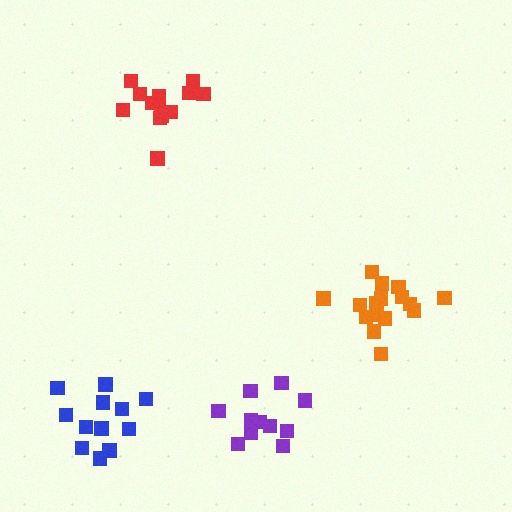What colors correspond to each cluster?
The clusters are colored: purple, red, orange, blue.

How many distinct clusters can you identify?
There are 4 distinct clusters.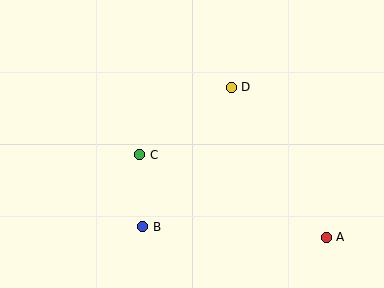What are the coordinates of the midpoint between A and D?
The midpoint between A and D is at (279, 162).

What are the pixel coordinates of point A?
Point A is at (326, 237).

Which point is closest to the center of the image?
Point C at (140, 155) is closest to the center.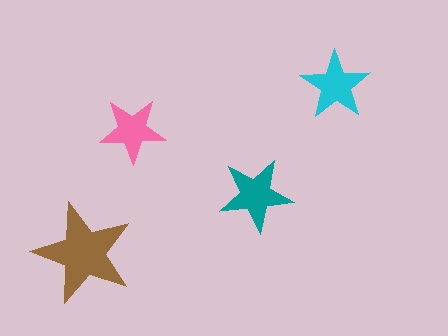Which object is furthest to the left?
The brown star is leftmost.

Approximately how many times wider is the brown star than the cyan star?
About 1.5 times wider.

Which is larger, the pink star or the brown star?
The brown one.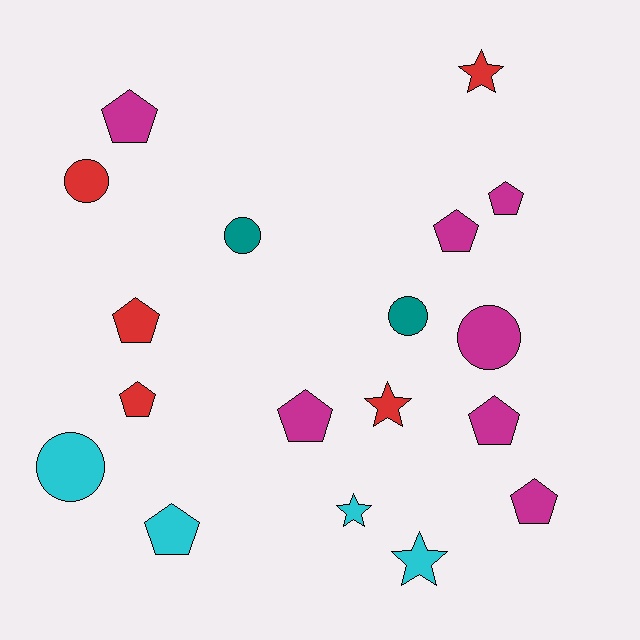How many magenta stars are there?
There are no magenta stars.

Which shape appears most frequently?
Pentagon, with 9 objects.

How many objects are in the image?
There are 18 objects.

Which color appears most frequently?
Magenta, with 7 objects.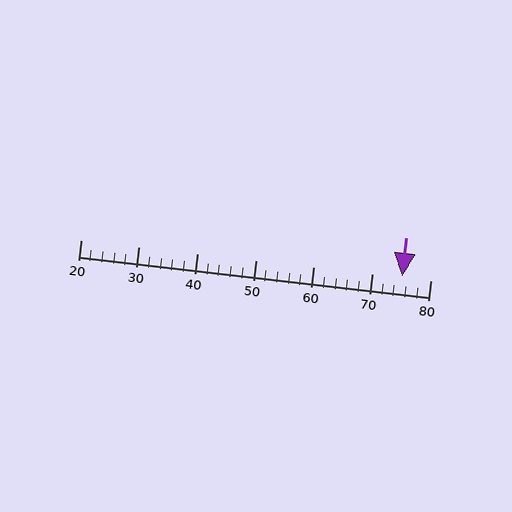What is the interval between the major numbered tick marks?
The major tick marks are spaced 10 units apart.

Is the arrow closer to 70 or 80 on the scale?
The arrow is closer to 80.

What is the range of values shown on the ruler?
The ruler shows values from 20 to 80.